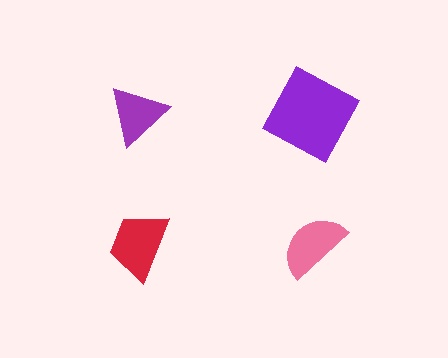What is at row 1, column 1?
A purple triangle.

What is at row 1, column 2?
A purple square.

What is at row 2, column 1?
A red trapezoid.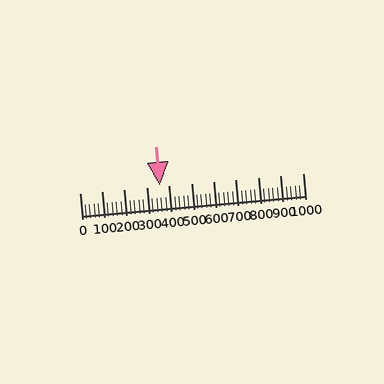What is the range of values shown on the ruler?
The ruler shows values from 0 to 1000.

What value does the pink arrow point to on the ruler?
The pink arrow points to approximately 360.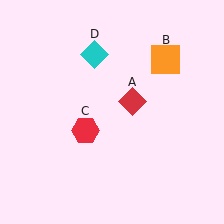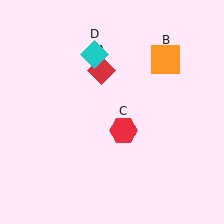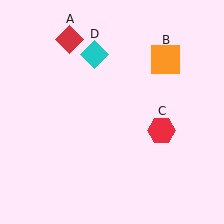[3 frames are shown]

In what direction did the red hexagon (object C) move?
The red hexagon (object C) moved right.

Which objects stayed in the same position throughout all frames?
Orange square (object B) and cyan diamond (object D) remained stationary.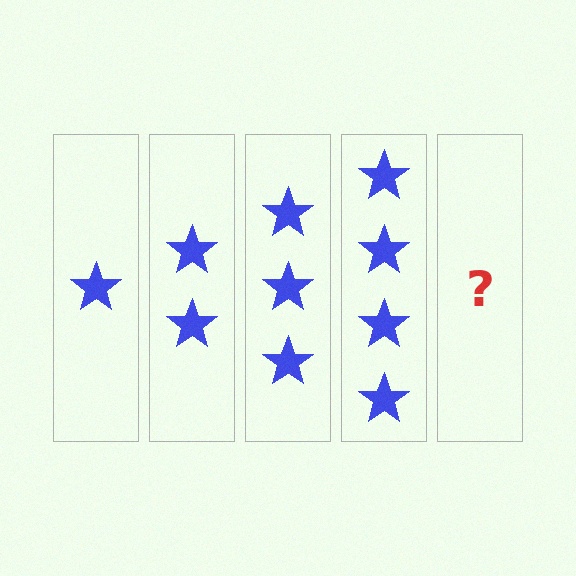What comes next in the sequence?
The next element should be 5 stars.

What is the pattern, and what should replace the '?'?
The pattern is that each step adds one more star. The '?' should be 5 stars.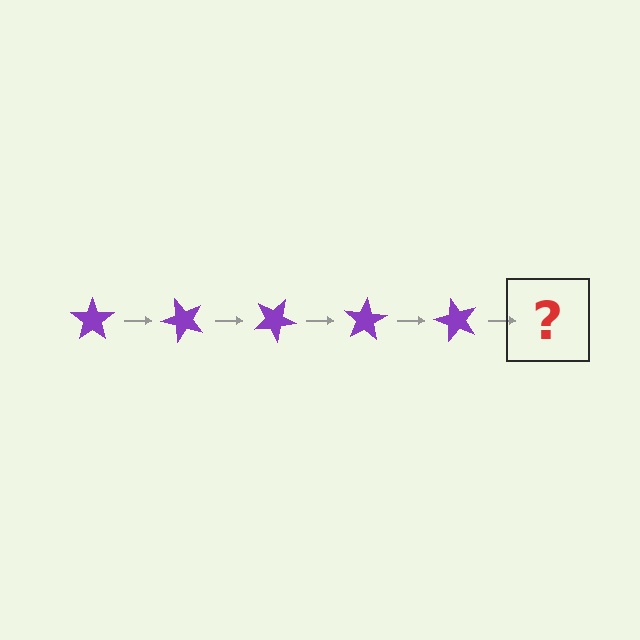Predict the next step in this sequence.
The next step is a purple star rotated 250 degrees.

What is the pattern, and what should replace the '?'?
The pattern is that the star rotates 50 degrees each step. The '?' should be a purple star rotated 250 degrees.